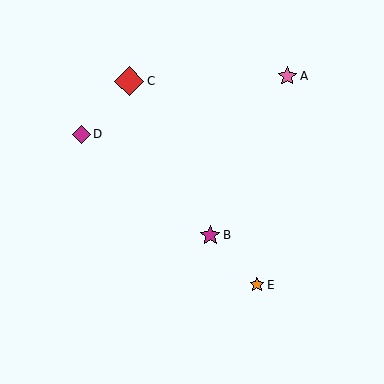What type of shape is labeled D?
Shape D is a magenta diamond.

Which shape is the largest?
The red diamond (labeled C) is the largest.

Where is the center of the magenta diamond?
The center of the magenta diamond is at (81, 134).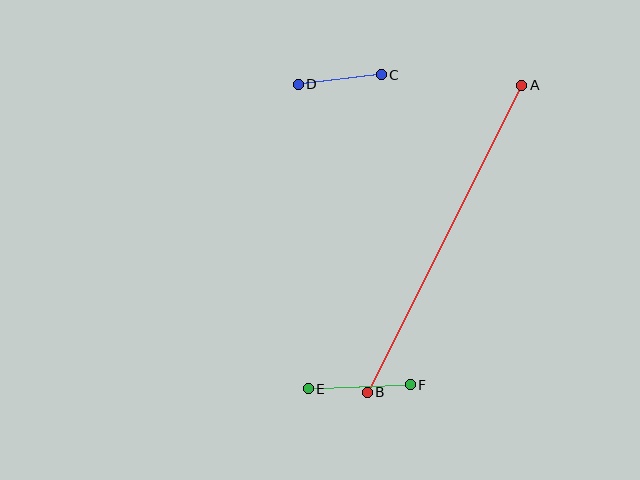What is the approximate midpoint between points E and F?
The midpoint is at approximately (359, 387) pixels.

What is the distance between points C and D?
The distance is approximately 84 pixels.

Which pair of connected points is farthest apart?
Points A and B are farthest apart.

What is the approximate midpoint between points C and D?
The midpoint is at approximately (340, 80) pixels.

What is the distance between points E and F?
The distance is approximately 102 pixels.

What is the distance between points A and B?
The distance is approximately 344 pixels.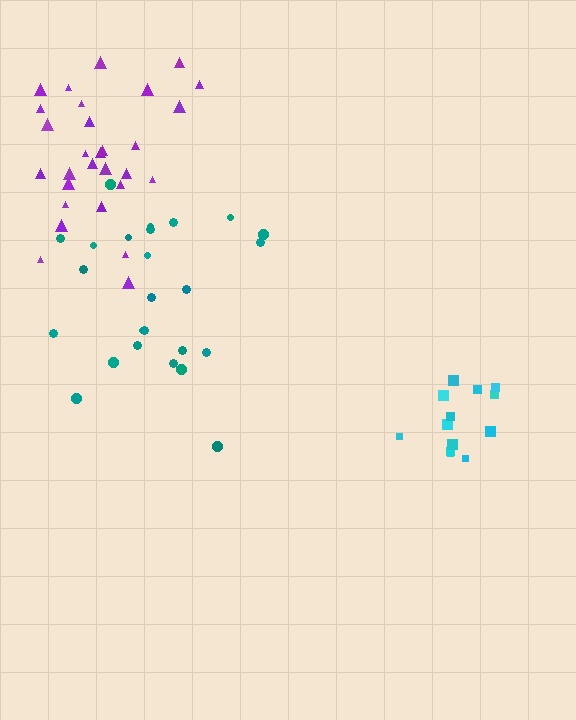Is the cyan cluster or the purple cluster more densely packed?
Cyan.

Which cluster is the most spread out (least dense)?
Teal.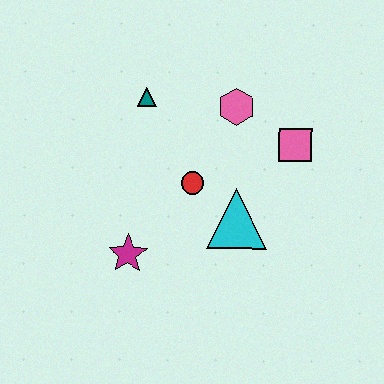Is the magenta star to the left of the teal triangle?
Yes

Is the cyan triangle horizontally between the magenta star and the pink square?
Yes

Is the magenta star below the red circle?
Yes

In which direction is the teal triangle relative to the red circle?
The teal triangle is above the red circle.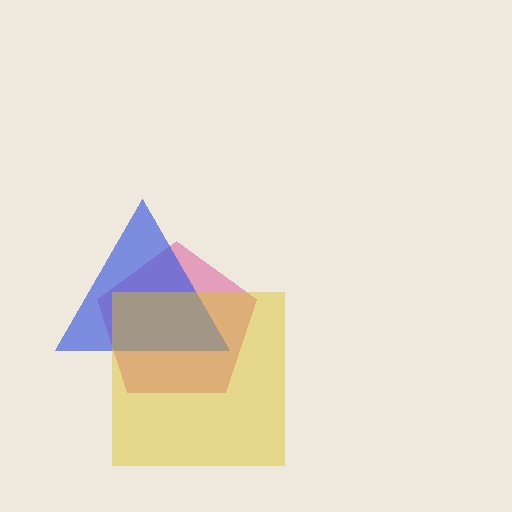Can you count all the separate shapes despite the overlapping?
Yes, there are 3 separate shapes.